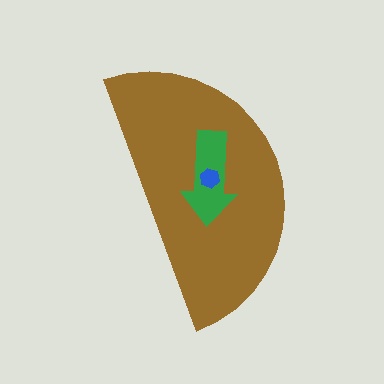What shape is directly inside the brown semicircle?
The green arrow.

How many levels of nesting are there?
3.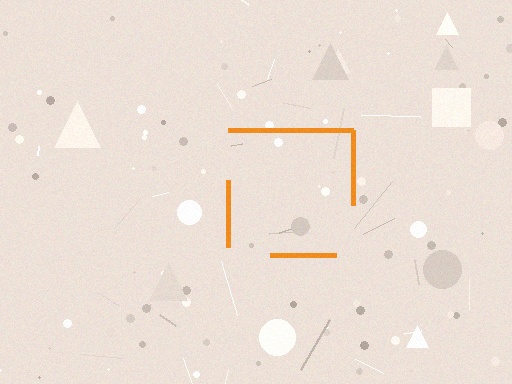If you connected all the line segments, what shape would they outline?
They would outline a square.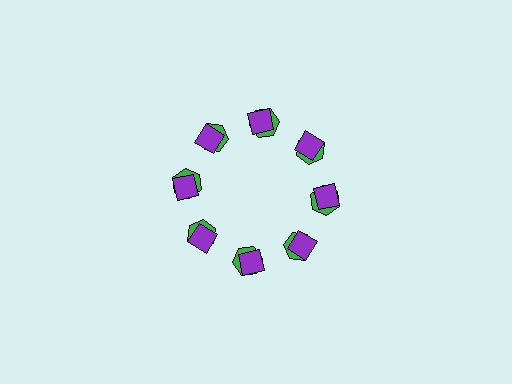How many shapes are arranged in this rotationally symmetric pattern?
There are 16 shapes, arranged in 8 groups of 2.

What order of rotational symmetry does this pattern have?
This pattern has 8-fold rotational symmetry.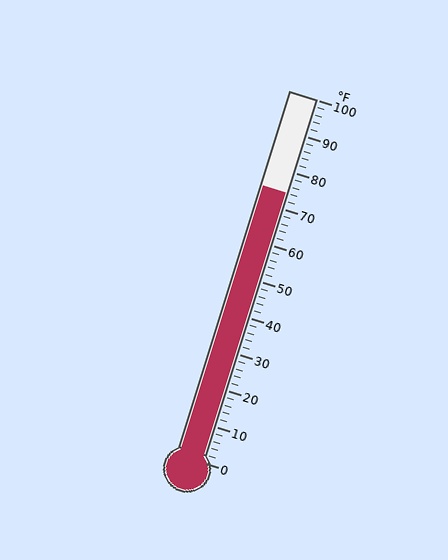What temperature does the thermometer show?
The thermometer shows approximately 74°F.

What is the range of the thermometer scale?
The thermometer scale ranges from 0°F to 100°F.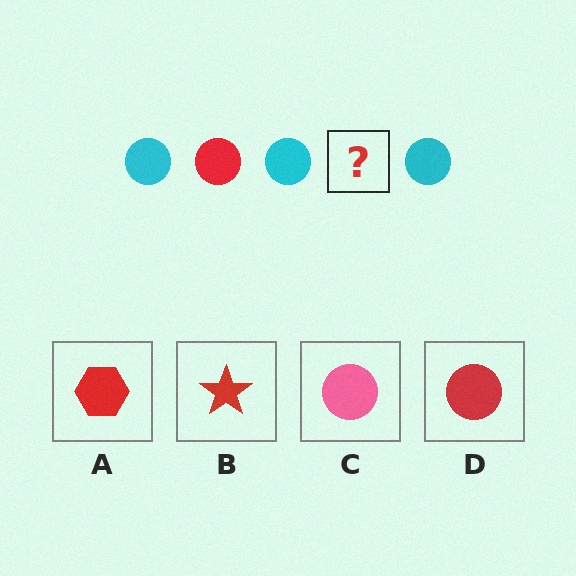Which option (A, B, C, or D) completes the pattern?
D.